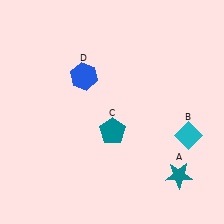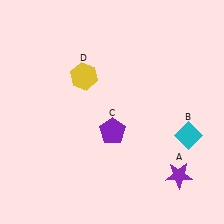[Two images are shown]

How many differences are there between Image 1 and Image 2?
There are 3 differences between the two images.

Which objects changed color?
A changed from teal to purple. C changed from teal to purple. D changed from blue to yellow.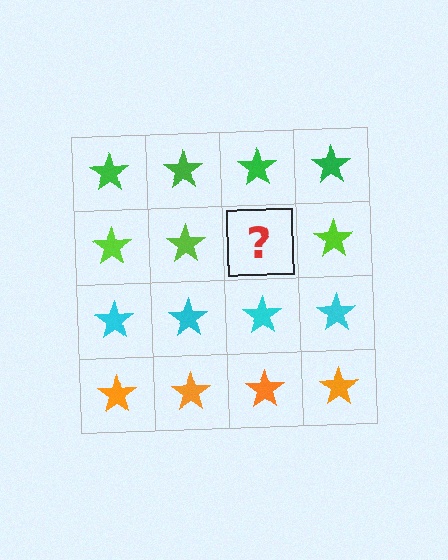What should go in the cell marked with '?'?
The missing cell should contain a lime star.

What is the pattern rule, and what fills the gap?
The rule is that each row has a consistent color. The gap should be filled with a lime star.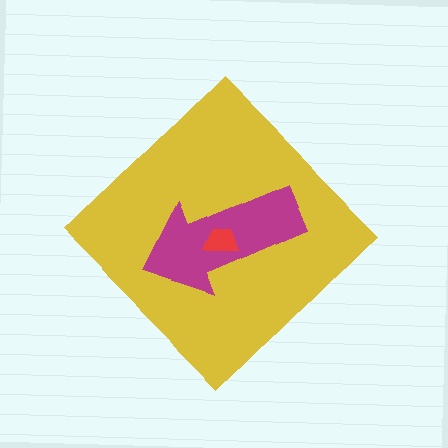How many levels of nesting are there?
3.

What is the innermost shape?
The red trapezoid.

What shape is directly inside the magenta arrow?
The red trapezoid.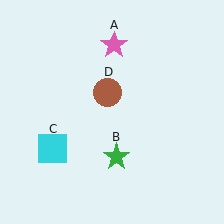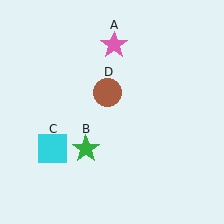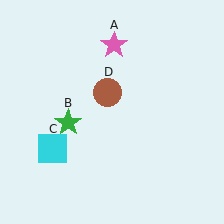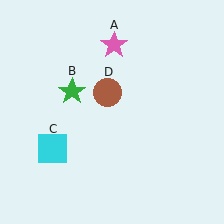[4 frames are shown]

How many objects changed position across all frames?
1 object changed position: green star (object B).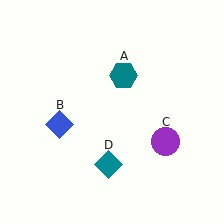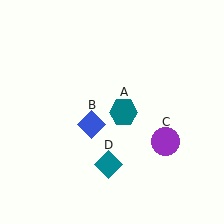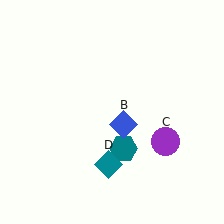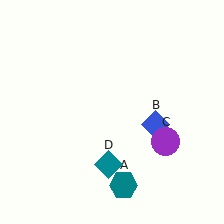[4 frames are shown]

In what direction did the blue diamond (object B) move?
The blue diamond (object B) moved right.